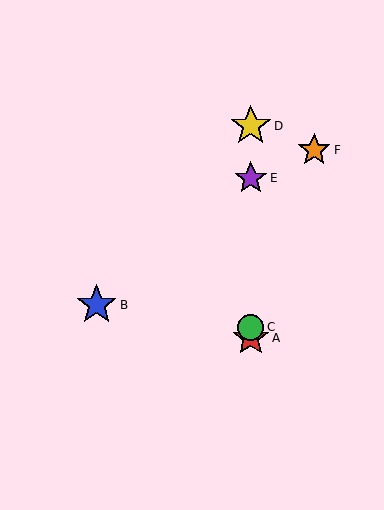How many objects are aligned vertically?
4 objects (A, C, D, E) are aligned vertically.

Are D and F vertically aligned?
No, D is at x≈251 and F is at x≈314.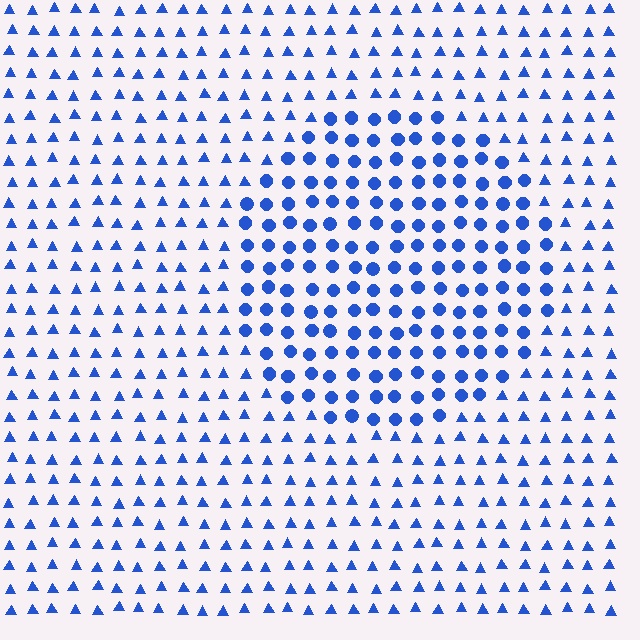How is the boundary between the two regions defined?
The boundary is defined by a change in element shape: circles inside vs. triangles outside. All elements share the same color and spacing.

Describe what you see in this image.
The image is filled with small blue elements arranged in a uniform grid. A circle-shaped region contains circles, while the surrounding area contains triangles. The boundary is defined purely by the change in element shape.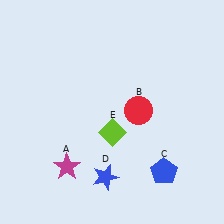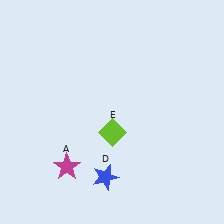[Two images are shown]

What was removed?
The red circle (B), the blue pentagon (C) were removed in Image 2.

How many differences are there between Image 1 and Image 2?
There are 2 differences between the two images.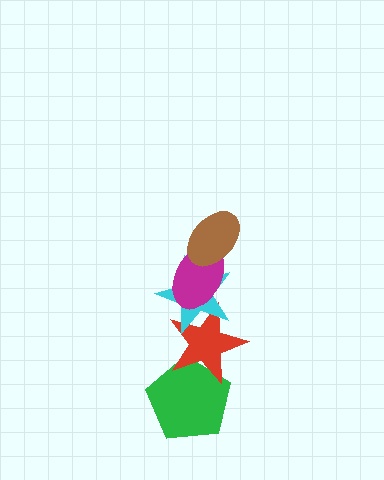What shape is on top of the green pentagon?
The red star is on top of the green pentagon.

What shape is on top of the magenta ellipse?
The brown ellipse is on top of the magenta ellipse.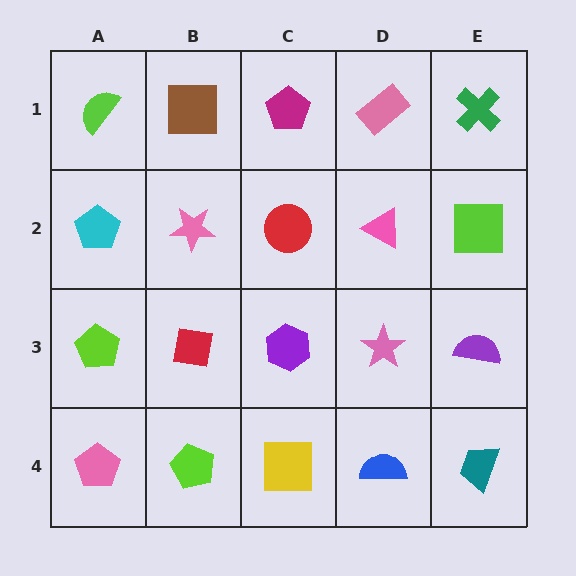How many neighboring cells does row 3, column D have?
4.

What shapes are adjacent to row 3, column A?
A cyan pentagon (row 2, column A), a pink pentagon (row 4, column A), a red square (row 3, column B).